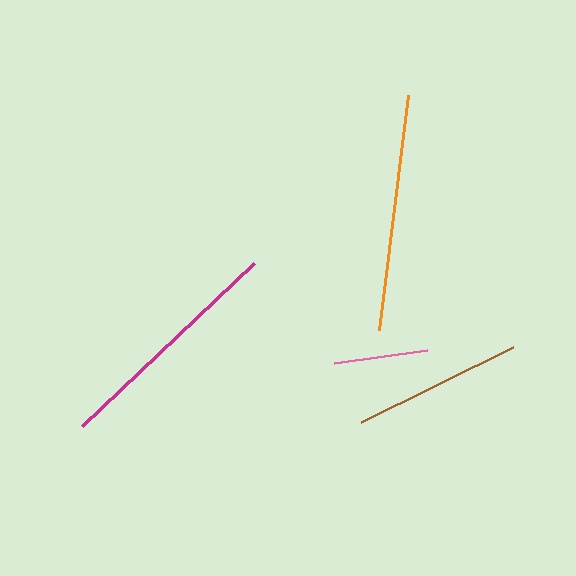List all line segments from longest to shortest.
From longest to shortest: orange, magenta, brown, pink.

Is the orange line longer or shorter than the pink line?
The orange line is longer than the pink line.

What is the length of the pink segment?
The pink segment is approximately 93 pixels long.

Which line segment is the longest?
The orange line is the longest at approximately 237 pixels.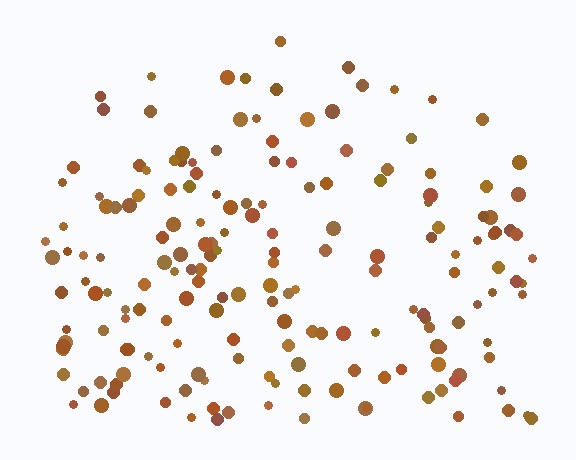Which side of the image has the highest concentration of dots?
The bottom.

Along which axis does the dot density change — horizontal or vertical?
Vertical.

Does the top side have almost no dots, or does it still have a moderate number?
Still a moderate number, just noticeably fewer than the bottom.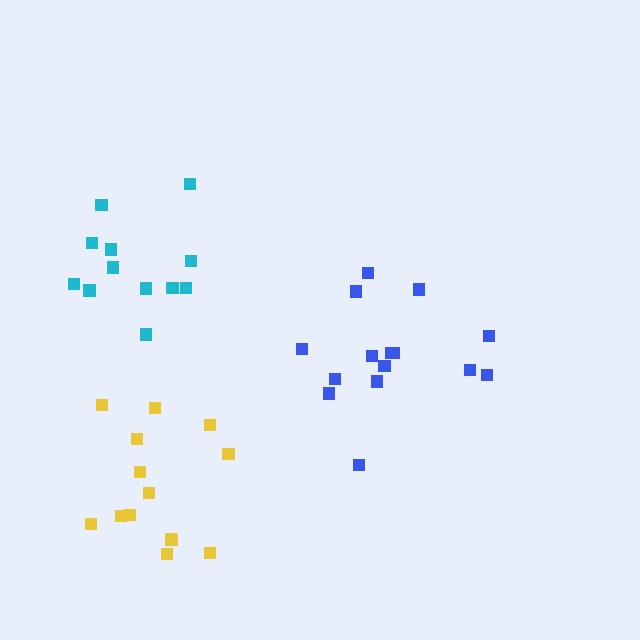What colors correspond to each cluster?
The clusters are colored: blue, yellow, cyan.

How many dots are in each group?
Group 1: 15 dots, Group 2: 13 dots, Group 3: 12 dots (40 total).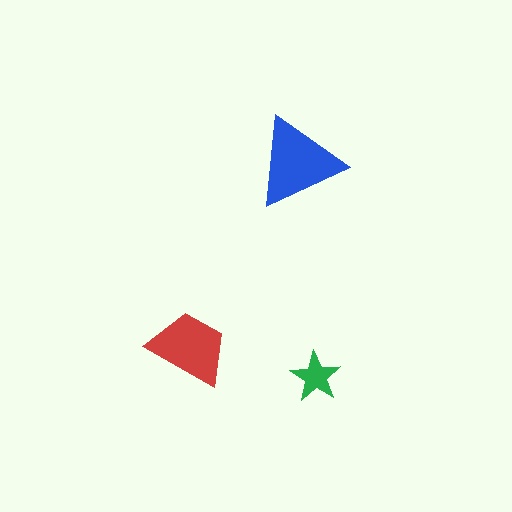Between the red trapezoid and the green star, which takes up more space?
The red trapezoid.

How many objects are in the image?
There are 3 objects in the image.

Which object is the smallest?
The green star.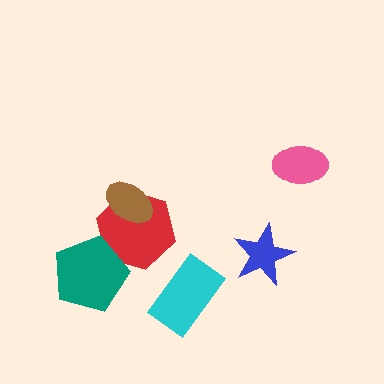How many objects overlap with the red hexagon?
2 objects overlap with the red hexagon.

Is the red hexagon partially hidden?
Yes, it is partially covered by another shape.